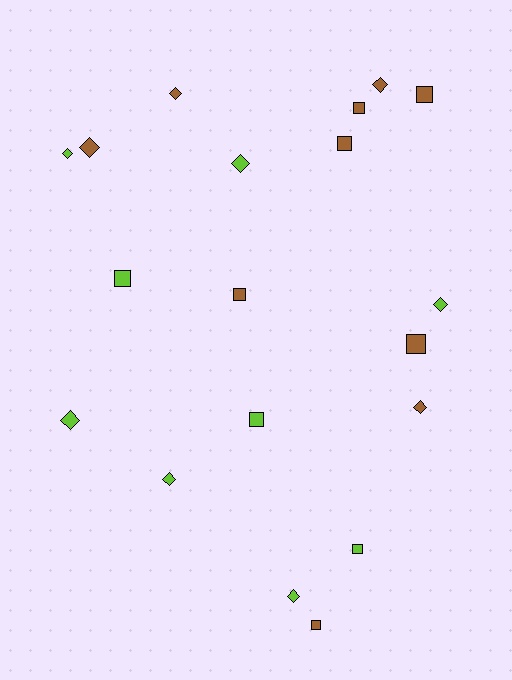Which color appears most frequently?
Brown, with 10 objects.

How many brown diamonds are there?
There are 4 brown diamonds.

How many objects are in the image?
There are 19 objects.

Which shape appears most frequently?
Diamond, with 10 objects.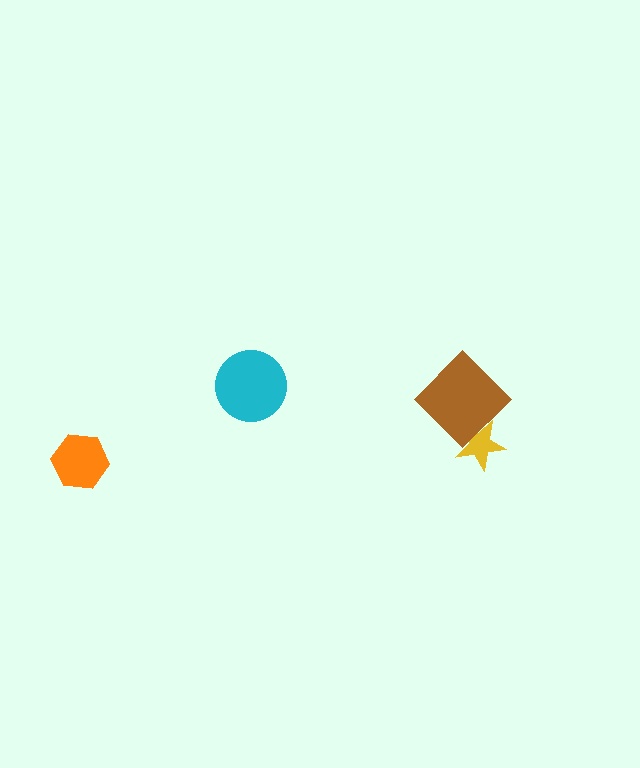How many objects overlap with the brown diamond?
1 object overlaps with the brown diamond.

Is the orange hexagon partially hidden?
No, no other shape covers it.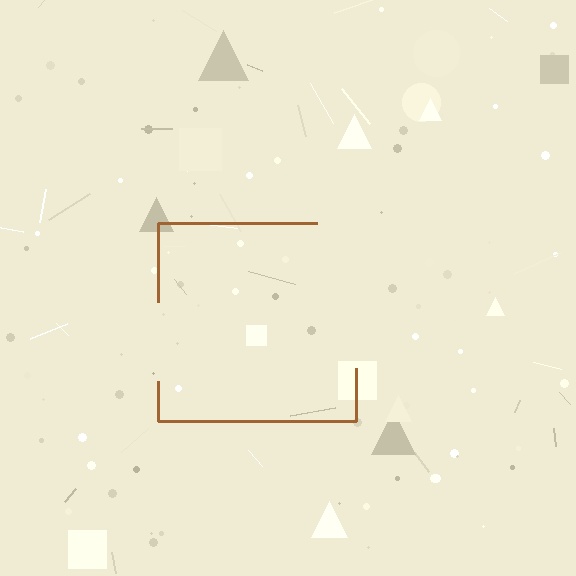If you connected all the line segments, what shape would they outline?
They would outline a square.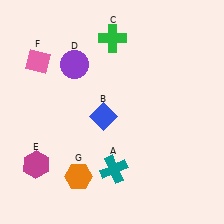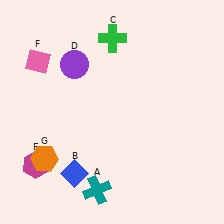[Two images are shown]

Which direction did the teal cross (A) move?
The teal cross (A) moved down.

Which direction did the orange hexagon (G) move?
The orange hexagon (G) moved left.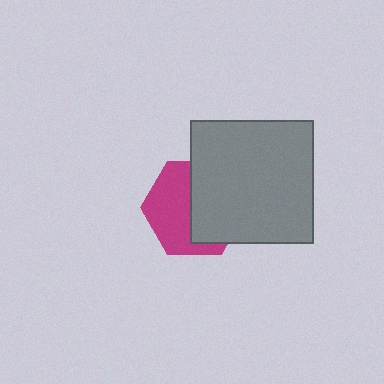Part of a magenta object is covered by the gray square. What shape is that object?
It is a hexagon.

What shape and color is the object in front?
The object in front is a gray square.